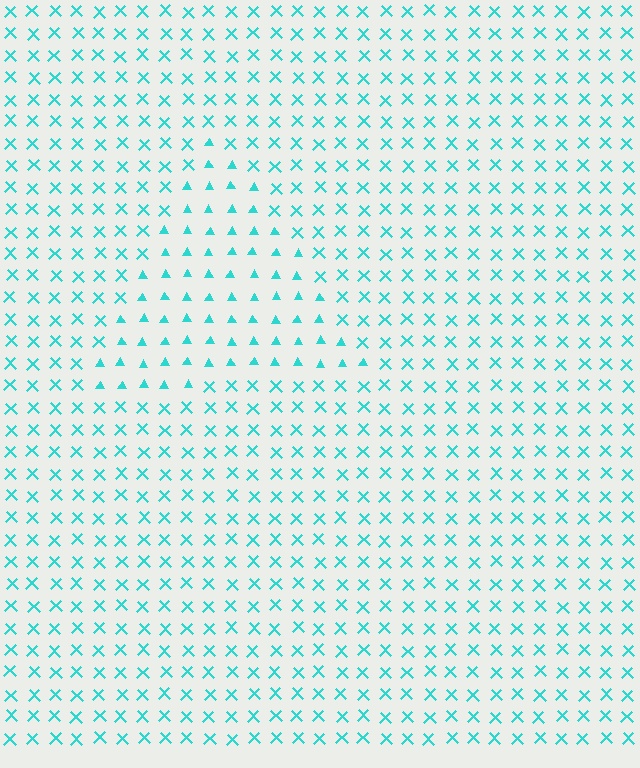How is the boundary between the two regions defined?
The boundary is defined by a change in element shape: triangles inside vs. X marks outside. All elements share the same color and spacing.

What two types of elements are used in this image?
The image uses triangles inside the triangle region and X marks outside it.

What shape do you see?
I see a triangle.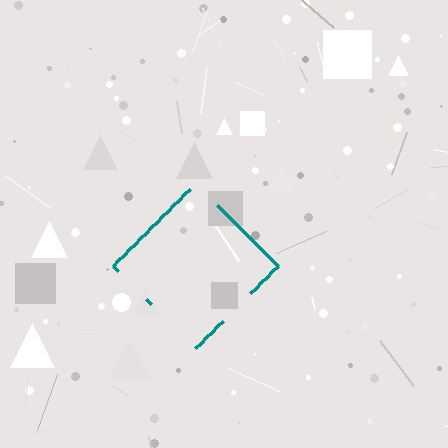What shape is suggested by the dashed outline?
The dashed outline suggests a diamond.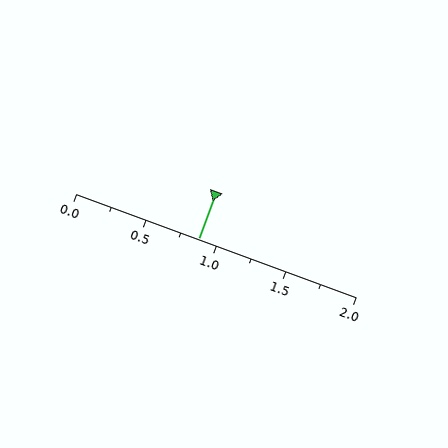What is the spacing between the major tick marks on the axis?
The major ticks are spaced 0.5 apart.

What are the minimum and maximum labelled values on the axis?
The axis runs from 0.0 to 2.0.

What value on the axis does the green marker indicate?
The marker indicates approximately 0.88.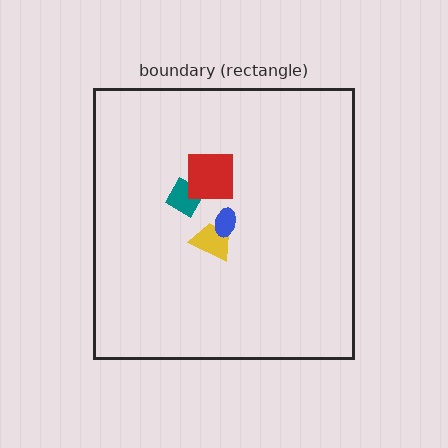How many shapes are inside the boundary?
4 inside, 0 outside.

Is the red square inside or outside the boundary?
Inside.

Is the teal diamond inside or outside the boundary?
Inside.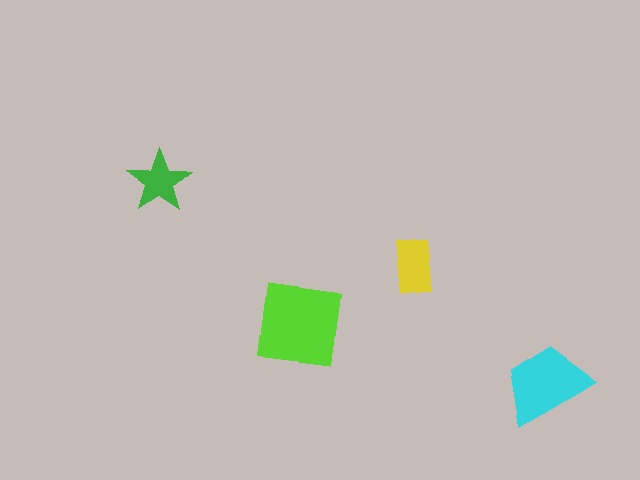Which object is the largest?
The lime square.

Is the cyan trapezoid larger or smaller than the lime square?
Smaller.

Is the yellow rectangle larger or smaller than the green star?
Larger.